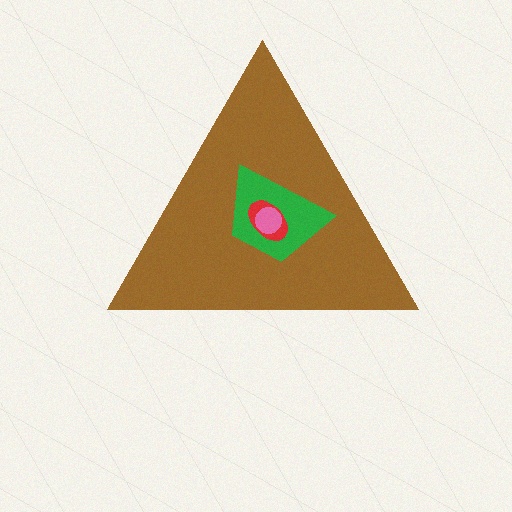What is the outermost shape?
The brown triangle.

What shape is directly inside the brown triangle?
The green trapezoid.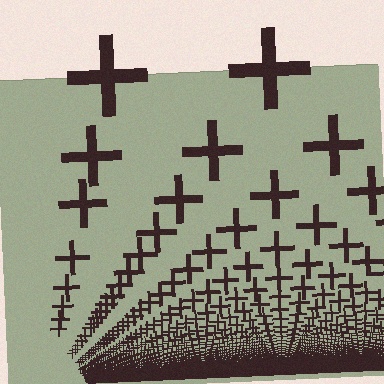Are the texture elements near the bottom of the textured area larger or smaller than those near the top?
Smaller. The gradient is inverted — elements near the bottom are smaller and denser.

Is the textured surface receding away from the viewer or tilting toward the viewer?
The surface appears to tilt toward the viewer. Texture elements get larger and sparser toward the top.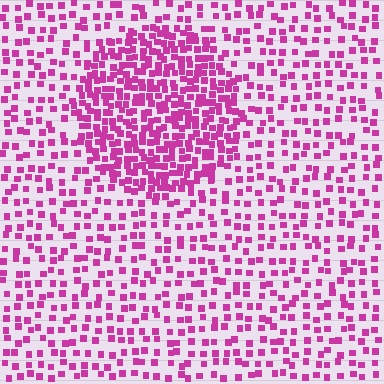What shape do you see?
I see a circle.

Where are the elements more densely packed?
The elements are more densely packed inside the circle boundary.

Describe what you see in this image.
The image contains small magenta elements arranged at two different densities. A circle-shaped region is visible where the elements are more densely packed than the surrounding area.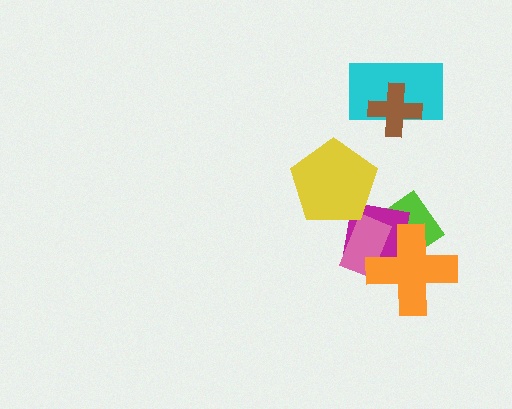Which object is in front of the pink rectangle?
The orange cross is in front of the pink rectangle.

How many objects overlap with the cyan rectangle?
1 object overlaps with the cyan rectangle.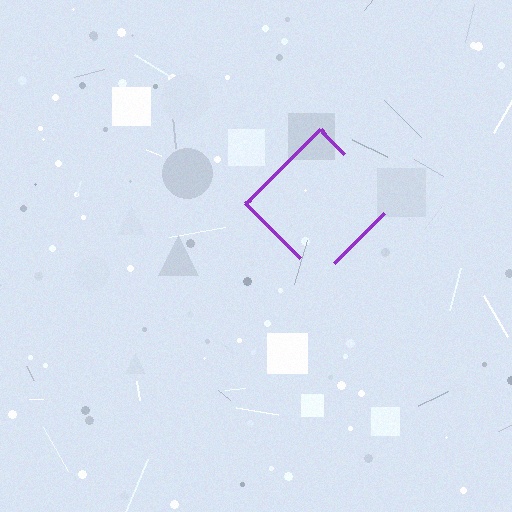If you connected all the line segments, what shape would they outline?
They would outline a diamond.